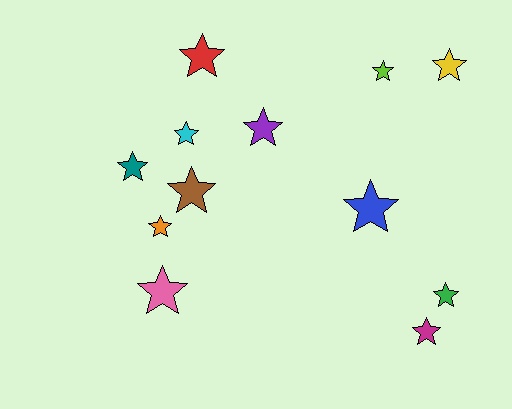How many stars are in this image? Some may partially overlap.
There are 12 stars.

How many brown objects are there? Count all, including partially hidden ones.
There is 1 brown object.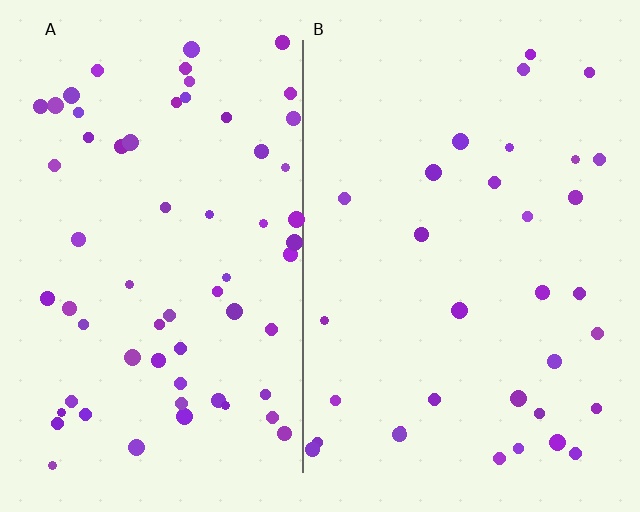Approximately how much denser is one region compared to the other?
Approximately 1.9× — region A over region B.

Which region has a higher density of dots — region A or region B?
A (the left).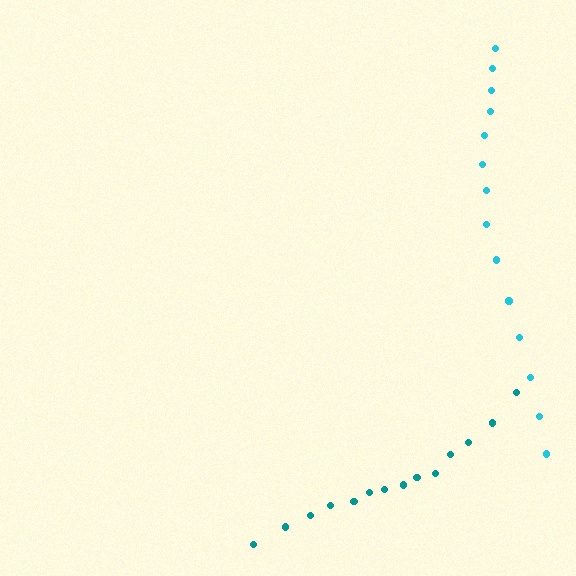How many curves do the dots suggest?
There are 2 distinct paths.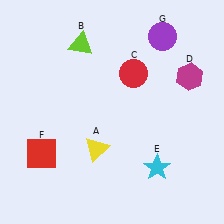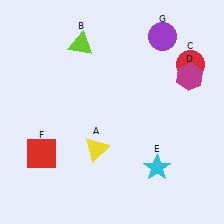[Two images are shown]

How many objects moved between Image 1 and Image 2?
1 object moved between the two images.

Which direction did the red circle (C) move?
The red circle (C) moved right.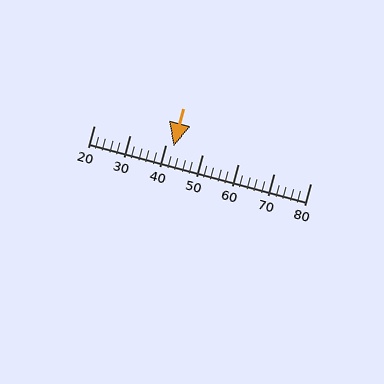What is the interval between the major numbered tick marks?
The major tick marks are spaced 10 units apart.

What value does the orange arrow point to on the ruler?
The orange arrow points to approximately 42.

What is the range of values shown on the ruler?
The ruler shows values from 20 to 80.